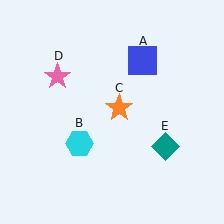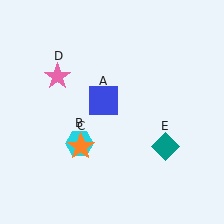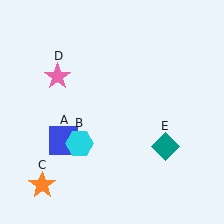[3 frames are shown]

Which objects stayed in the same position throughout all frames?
Cyan hexagon (object B) and pink star (object D) and teal diamond (object E) remained stationary.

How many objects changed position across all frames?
2 objects changed position: blue square (object A), orange star (object C).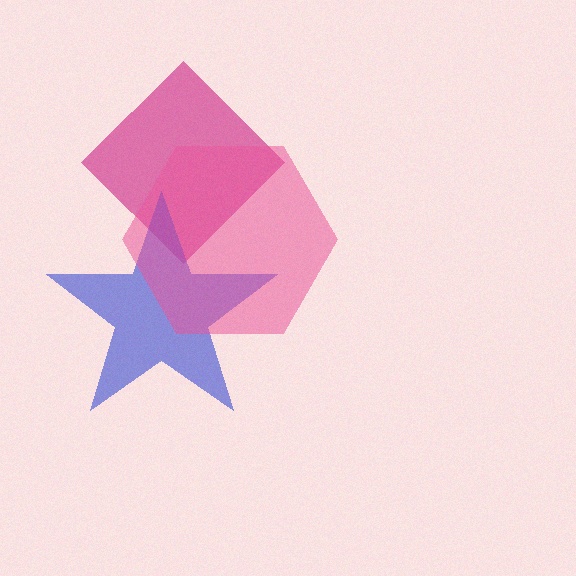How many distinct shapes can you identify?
There are 3 distinct shapes: a magenta diamond, a blue star, a pink hexagon.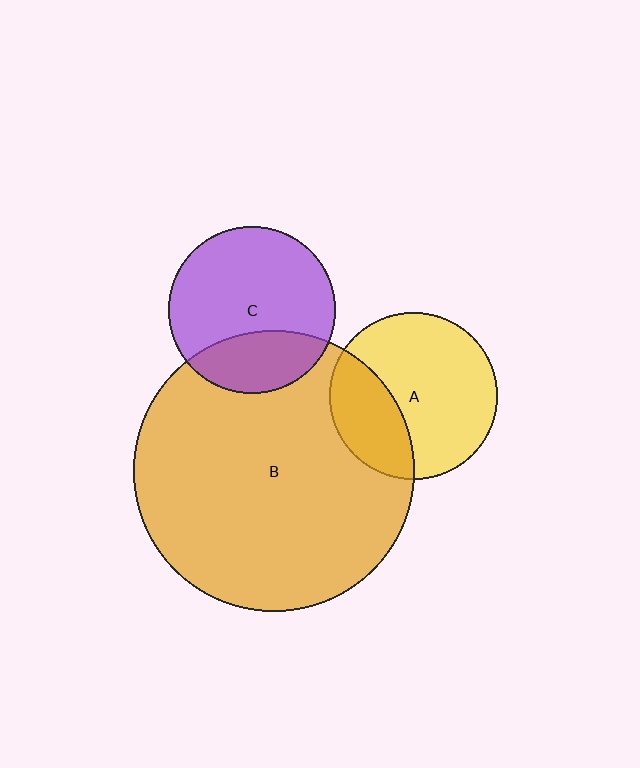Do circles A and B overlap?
Yes.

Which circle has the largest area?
Circle B (orange).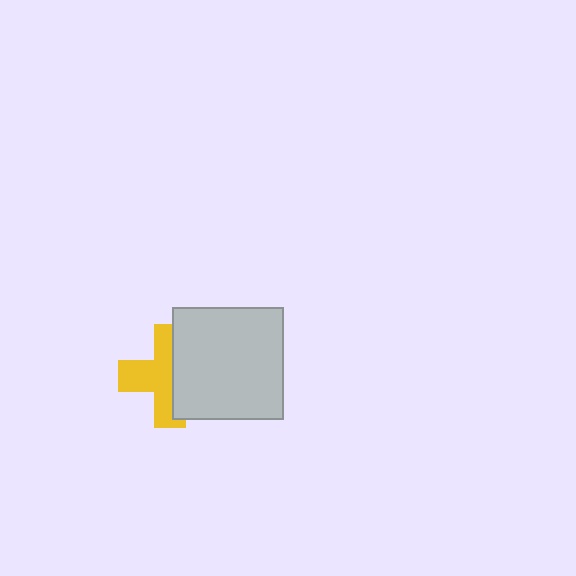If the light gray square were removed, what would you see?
You would see the complete yellow cross.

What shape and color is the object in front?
The object in front is a light gray square.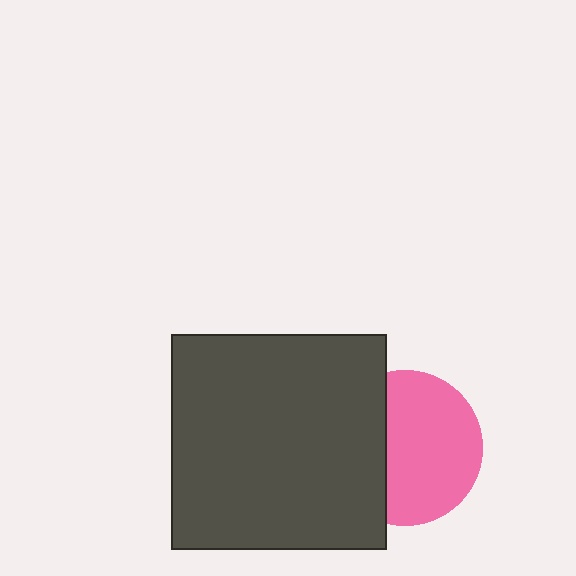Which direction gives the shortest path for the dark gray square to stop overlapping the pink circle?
Moving left gives the shortest separation.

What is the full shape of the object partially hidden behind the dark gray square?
The partially hidden object is a pink circle.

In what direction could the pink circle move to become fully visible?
The pink circle could move right. That would shift it out from behind the dark gray square entirely.